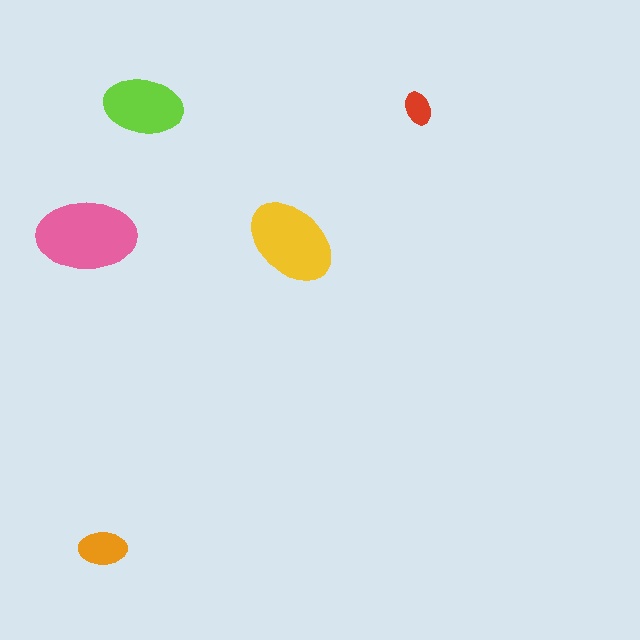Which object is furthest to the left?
The pink ellipse is leftmost.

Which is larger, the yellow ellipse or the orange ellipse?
The yellow one.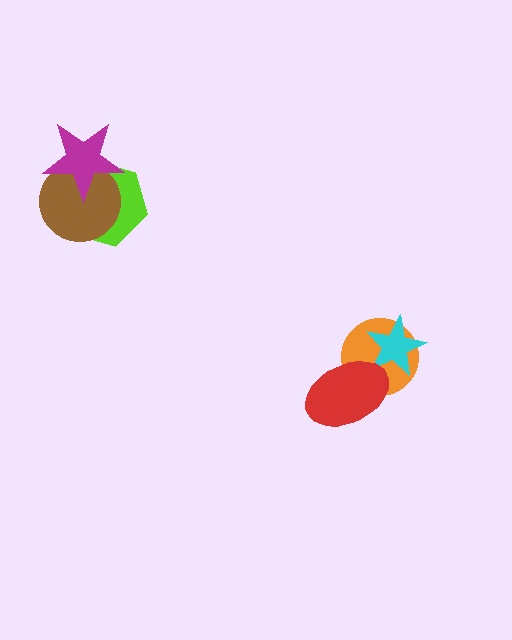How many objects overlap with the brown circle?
2 objects overlap with the brown circle.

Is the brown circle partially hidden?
Yes, it is partially covered by another shape.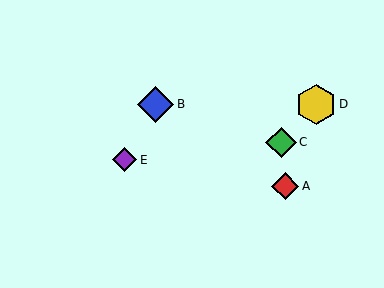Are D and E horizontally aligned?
No, D is at y≈104 and E is at y≈160.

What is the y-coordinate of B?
Object B is at y≈104.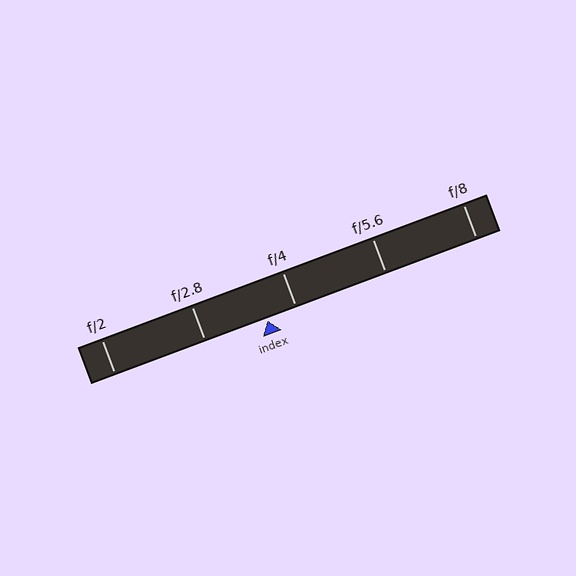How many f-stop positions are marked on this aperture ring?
There are 5 f-stop positions marked.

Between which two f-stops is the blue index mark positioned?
The index mark is between f/2.8 and f/4.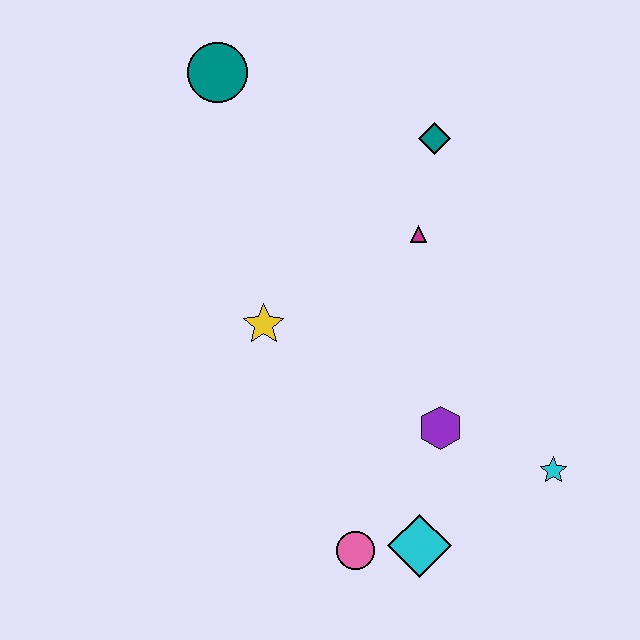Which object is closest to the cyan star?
The purple hexagon is closest to the cyan star.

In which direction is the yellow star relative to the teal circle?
The yellow star is below the teal circle.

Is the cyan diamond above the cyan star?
No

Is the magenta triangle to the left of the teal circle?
No